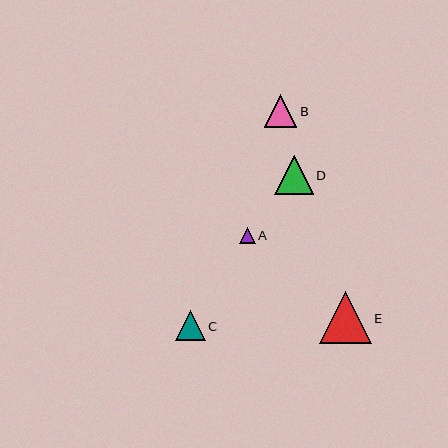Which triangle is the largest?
Triangle E is the largest with a size of approximately 52 pixels.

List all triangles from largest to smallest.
From largest to smallest: E, D, B, C, A.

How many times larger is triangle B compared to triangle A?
Triangle B is approximately 2.0 times the size of triangle A.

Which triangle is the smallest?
Triangle A is the smallest with a size of approximately 16 pixels.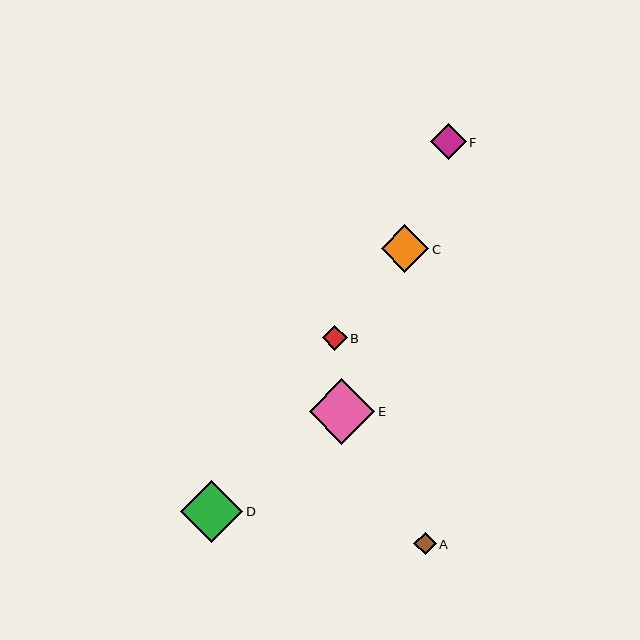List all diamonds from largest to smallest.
From largest to smallest: E, D, C, F, B, A.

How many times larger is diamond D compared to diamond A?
Diamond D is approximately 2.8 times the size of diamond A.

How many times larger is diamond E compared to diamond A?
Diamond E is approximately 2.9 times the size of diamond A.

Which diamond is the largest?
Diamond E is the largest with a size of approximately 65 pixels.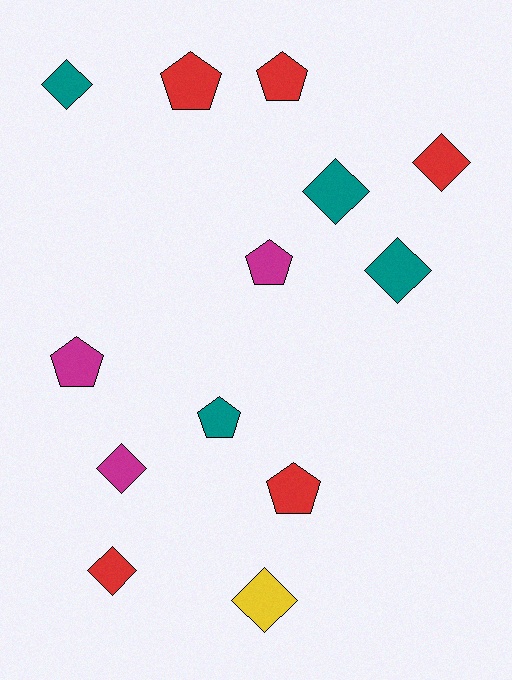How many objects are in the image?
There are 13 objects.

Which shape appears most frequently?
Diamond, with 7 objects.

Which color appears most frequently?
Red, with 5 objects.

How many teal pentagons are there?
There is 1 teal pentagon.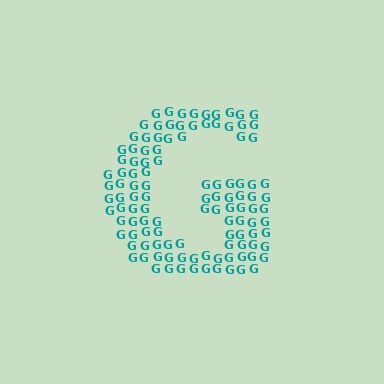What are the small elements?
The small elements are letter G's.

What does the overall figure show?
The overall figure shows the letter G.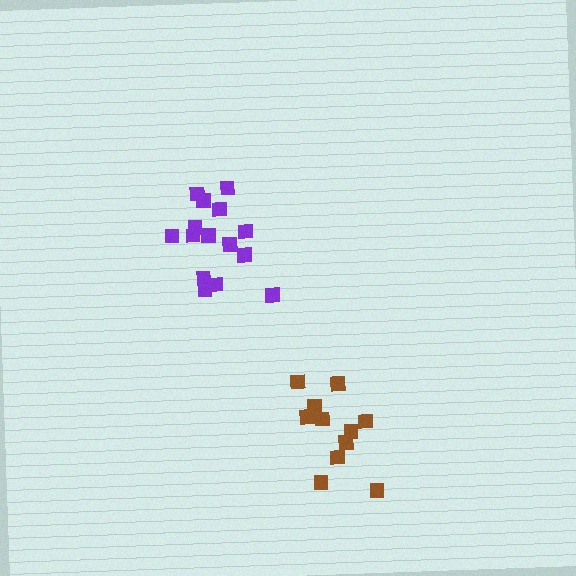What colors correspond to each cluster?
The clusters are colored: brown, purple.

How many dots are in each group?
Group 1: 11 dots, Group 2: 15 dots (26 total).